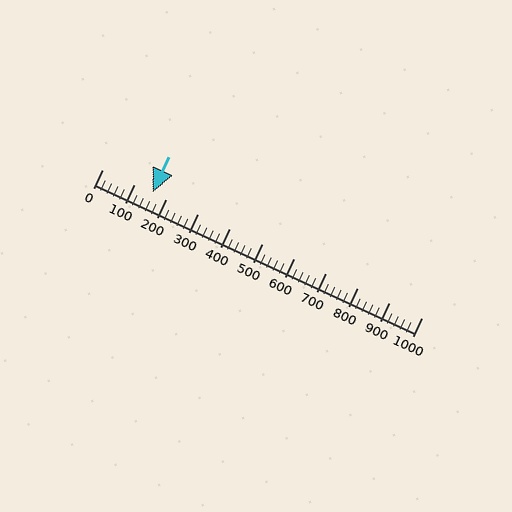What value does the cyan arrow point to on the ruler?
The cyan arrow points to approximately 157.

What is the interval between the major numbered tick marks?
The major tick marks are spaced 100 units apart.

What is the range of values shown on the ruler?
The ruler shows values from 0 to 1000.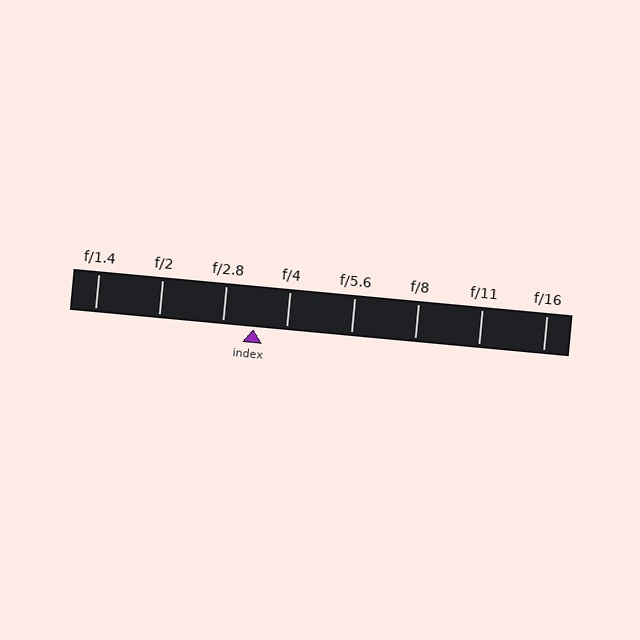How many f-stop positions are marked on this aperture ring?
There are 8 f-stop positions marked.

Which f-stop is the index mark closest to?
The index mark is closest to f/2.8.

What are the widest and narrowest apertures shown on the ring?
The widest aperture shown is f/1.4 and the narrowest is f/16.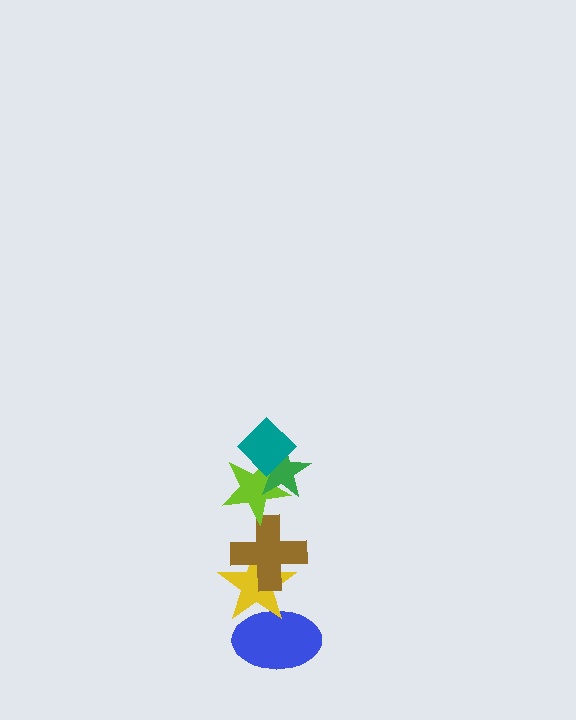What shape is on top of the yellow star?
The brown cross is on top of the yellow star.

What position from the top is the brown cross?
The brown cross is 4th from the top.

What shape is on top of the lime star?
The green star is on top of the lime star.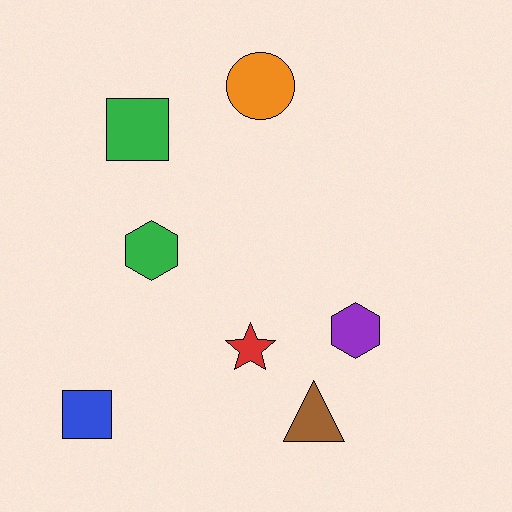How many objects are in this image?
There are 7 objects.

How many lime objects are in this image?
There are no lime objects.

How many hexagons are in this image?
There are 2 hexagons.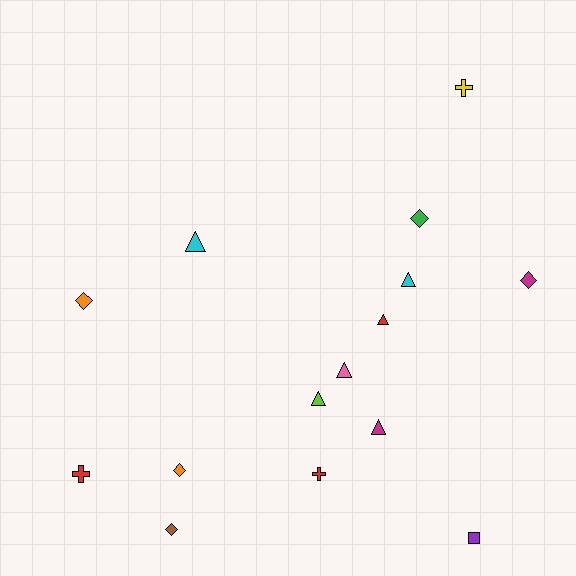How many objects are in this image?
There are 15 objects.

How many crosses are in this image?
There are 3 crosses.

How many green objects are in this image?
There is 1 green object.